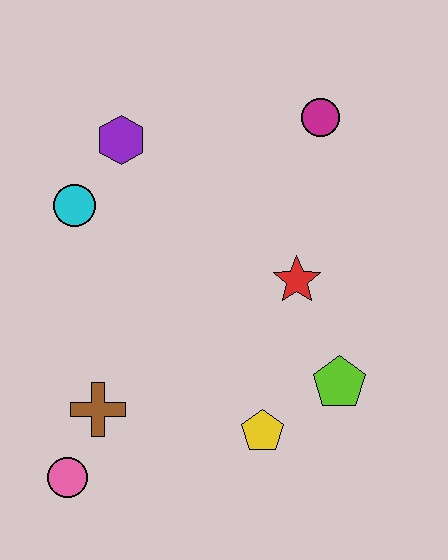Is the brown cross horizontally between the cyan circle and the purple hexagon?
Yes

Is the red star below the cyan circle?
Yes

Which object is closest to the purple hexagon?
The cyan circle is closest to the purple hexagon.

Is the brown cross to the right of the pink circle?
Yes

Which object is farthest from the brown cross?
The magenta circle is farthest from the brown cross.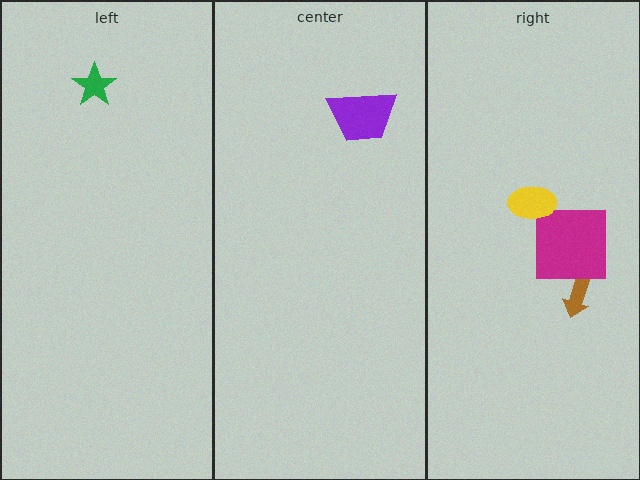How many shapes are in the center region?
1.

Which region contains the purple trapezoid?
The center region.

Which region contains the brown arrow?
The right region.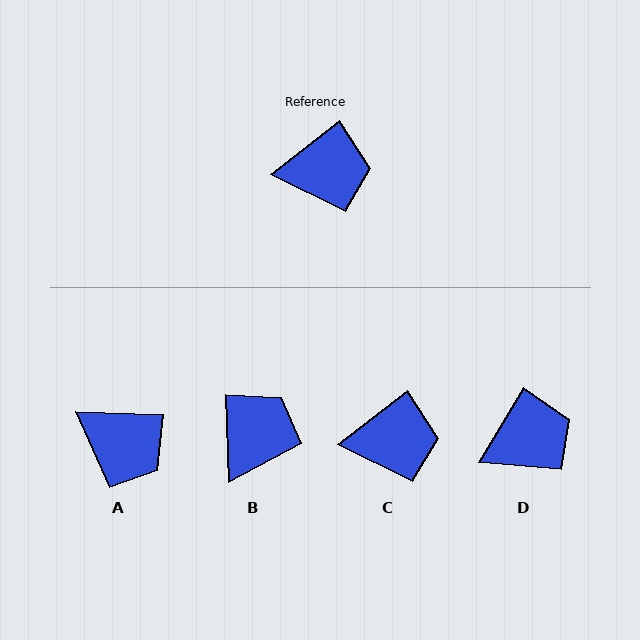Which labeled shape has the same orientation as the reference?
C.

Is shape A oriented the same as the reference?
No, it is off by about 39 degrees.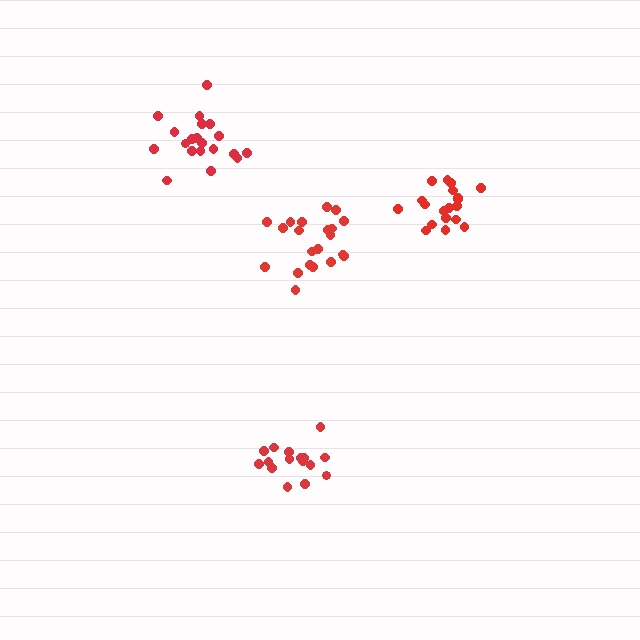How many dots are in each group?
Group 1: 16 dots, Group 2: 21 dots, Group 3: 19 dots, Group 4: 20 dots (76 total).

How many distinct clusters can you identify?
There are 4 distinct clusters.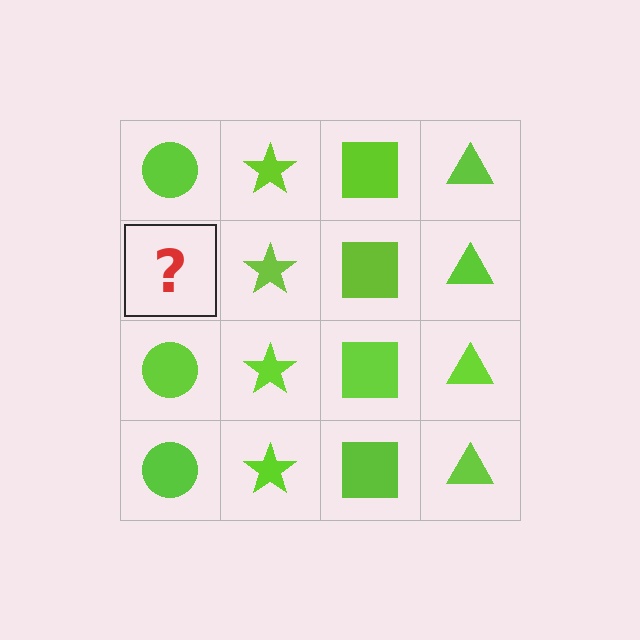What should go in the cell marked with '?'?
The missing cell should contain a lime circle.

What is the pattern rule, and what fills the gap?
The rule is that each column has a consistent shape. The gap should be filled with a lime circle.